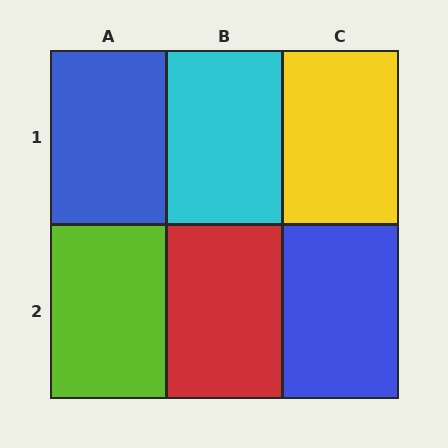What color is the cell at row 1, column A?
Blue.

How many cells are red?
1 cell is red.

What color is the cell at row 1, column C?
Yellow.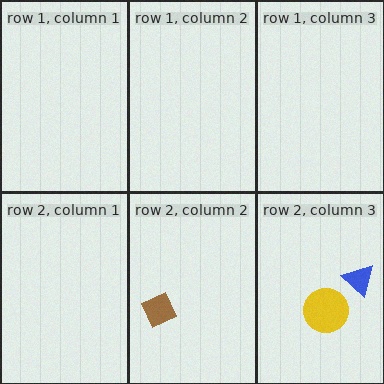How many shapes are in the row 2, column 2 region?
1.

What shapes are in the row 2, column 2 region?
The brown square.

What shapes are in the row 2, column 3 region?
The blue triangle, the yellow circle.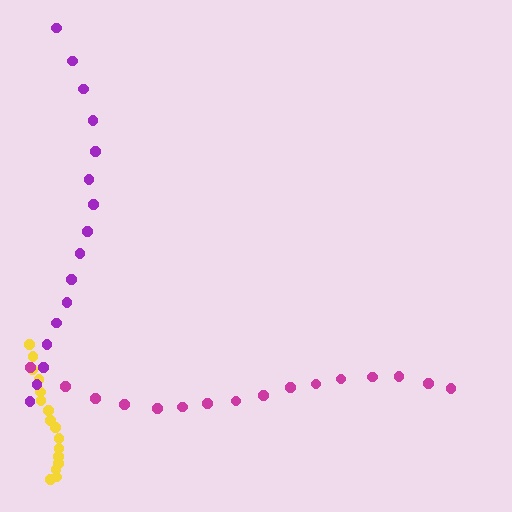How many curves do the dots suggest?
There are 3 distinct paths.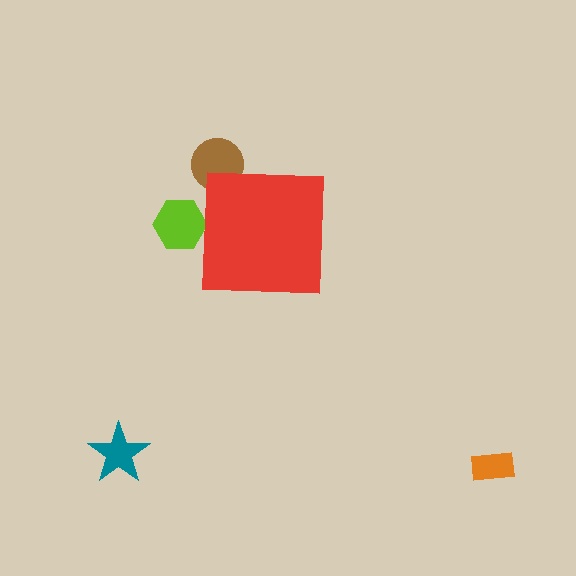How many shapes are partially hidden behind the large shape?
2 shapes are partially hidden.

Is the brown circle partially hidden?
Yes, the brown circle is partially hidden behind the red square.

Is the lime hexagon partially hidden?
Yes, the lime hexagon is partially hidden behind the red square.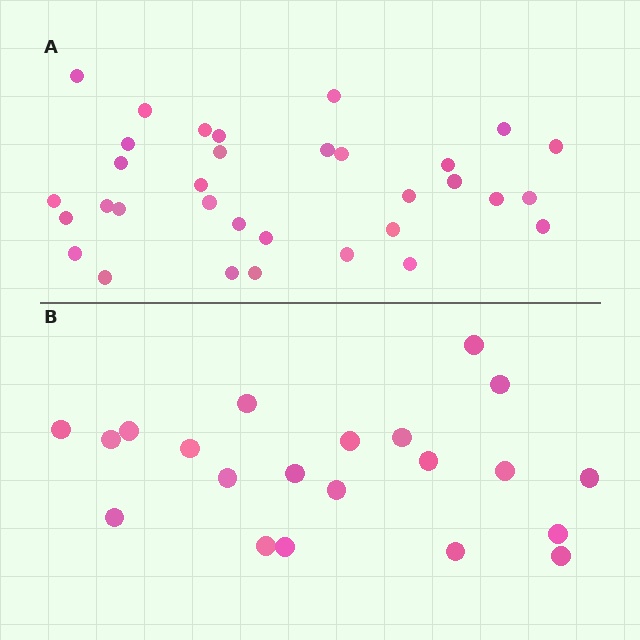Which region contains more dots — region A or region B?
Region A (the top region) has more dots.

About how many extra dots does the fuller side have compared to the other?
Region A has roughly 12 or so more dots than region B.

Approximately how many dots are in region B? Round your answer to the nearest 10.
About 20 dots. (The exact count is 21, which rounds to 20.)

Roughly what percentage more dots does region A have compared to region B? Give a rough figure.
About 55% more.